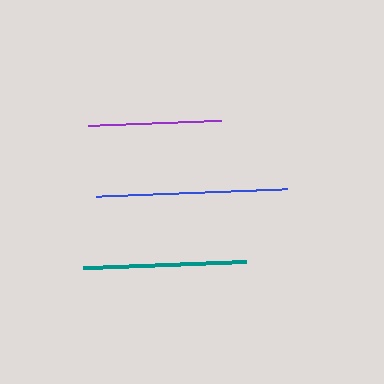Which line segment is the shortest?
The purple line is the shortest at approximately 134 pixels.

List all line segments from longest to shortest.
From longest to shortest: blue, teal, purple.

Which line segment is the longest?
The blue line is the longest at approximately 191 pixels.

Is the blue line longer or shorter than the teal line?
The blue line is longer than the teal line.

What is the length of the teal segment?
The teal segment is approximately 163 pixels long.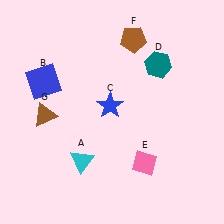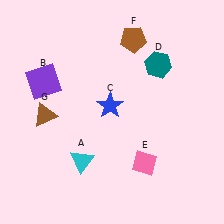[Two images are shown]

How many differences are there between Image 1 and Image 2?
There is 1 difference between the two images.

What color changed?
The square (B) changed from blue in Image 1 to purple in Image 2.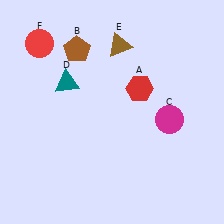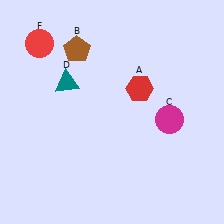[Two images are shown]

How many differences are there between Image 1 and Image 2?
There is 1 difference between the two images.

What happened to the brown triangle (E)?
The brown triangle (E) was removed in Image 2. It was in the top-right area of Image 1.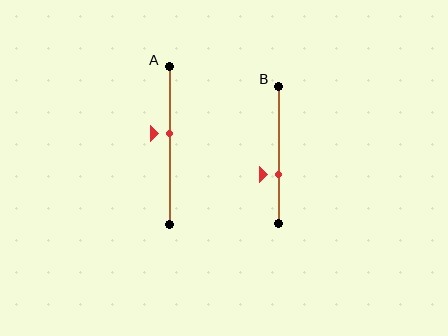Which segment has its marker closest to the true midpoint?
Segment A has its marker closest to the true midpoint.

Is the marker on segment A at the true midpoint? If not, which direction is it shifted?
No, the marker on segment A is shifted upward by about 8% of the segment length.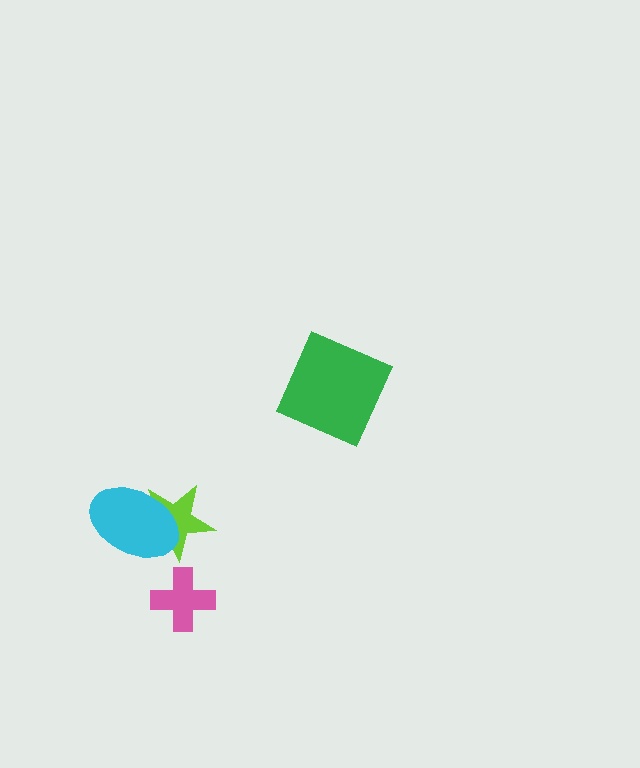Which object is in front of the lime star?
The cyan ellipse is in front of the lime star.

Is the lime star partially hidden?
Yes, it is partially covered by another shape.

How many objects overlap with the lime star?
1 object overlaps with the lime star.